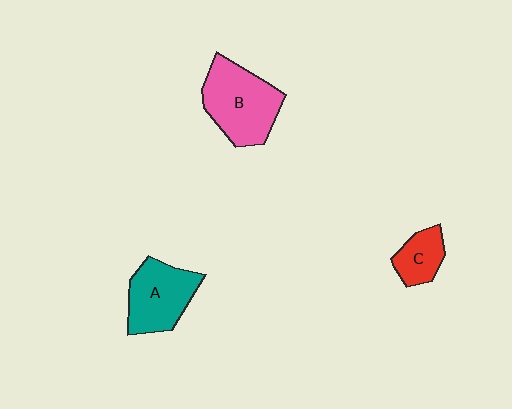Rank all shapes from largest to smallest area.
From largest to smallest: B (pink), A (teal), C (red).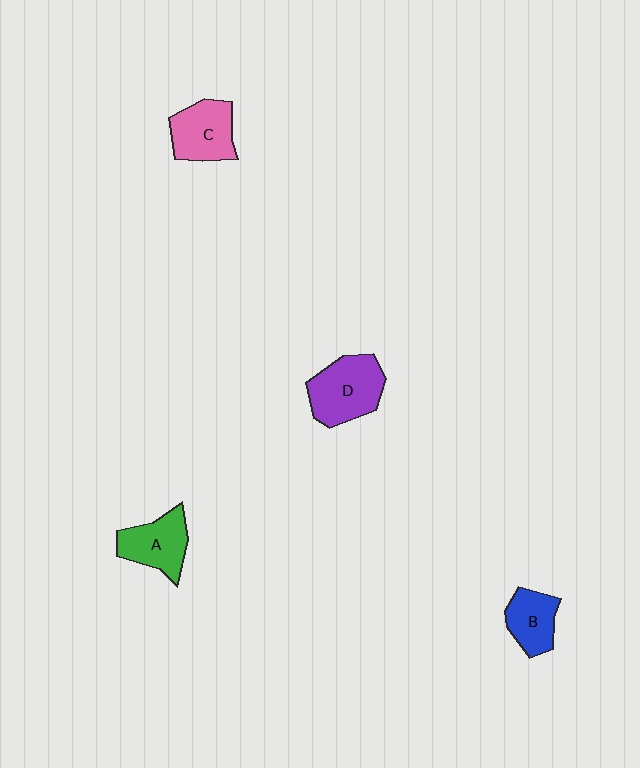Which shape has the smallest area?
Shape B (blue).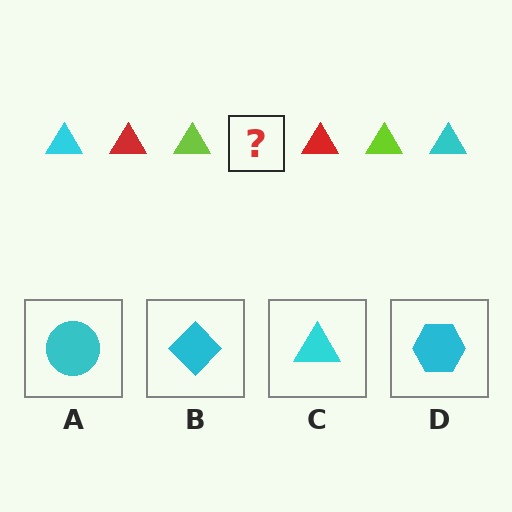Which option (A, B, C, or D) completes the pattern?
C.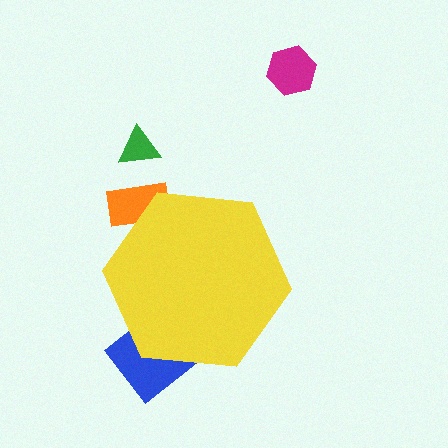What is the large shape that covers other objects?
A yellow hexagon.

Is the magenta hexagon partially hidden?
No, the magenta hexagon is fully visible.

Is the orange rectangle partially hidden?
Yes, the orange rectangle is partially hidden behind the yellow hexagon.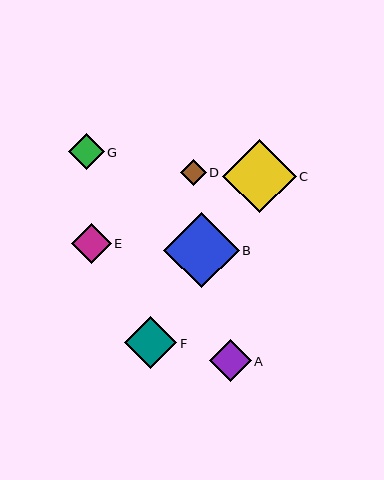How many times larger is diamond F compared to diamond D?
Diamond F is approximately 2.0 times the size of diamond D.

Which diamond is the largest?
Diamond B is the largest with a size of approximately 75 pixels.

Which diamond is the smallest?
Diamond D is the smallest with a size of approximately 26 pixels.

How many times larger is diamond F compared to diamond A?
Diamond F is approximately 1.2 times the size of diamond A.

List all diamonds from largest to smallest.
From largest to smallest: B, C, F, A, E, G, D.